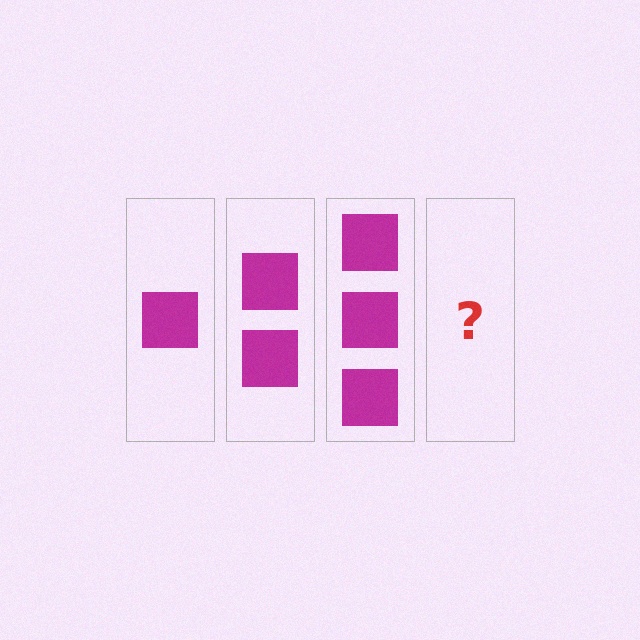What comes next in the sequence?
The next element should be 4 squares.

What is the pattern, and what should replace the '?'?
The pattern is that each step adds one more square. The '?' should be 4 squares.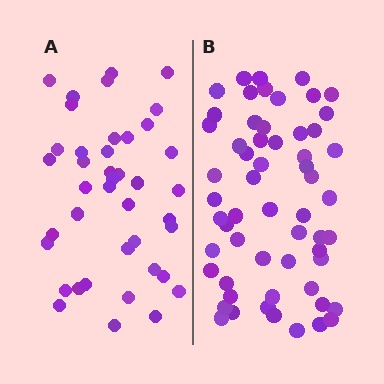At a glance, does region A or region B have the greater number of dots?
Region B (the right region) has more dots.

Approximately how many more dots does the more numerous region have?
Region B has approximately 15 more dots than region A.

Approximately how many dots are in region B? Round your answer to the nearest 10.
About 60 dots. (The exact count is 58, which rounds to 60.)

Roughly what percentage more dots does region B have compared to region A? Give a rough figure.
About 40% more.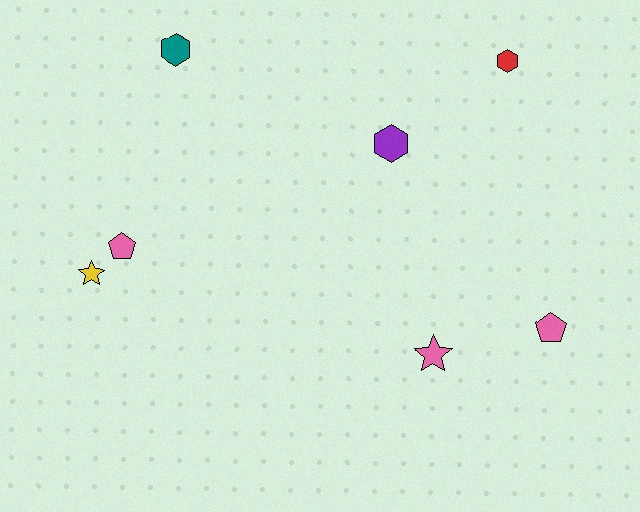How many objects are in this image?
There are 7 objects.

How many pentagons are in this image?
There are 2 pentagons.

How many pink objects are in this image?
There are 3 pink objects.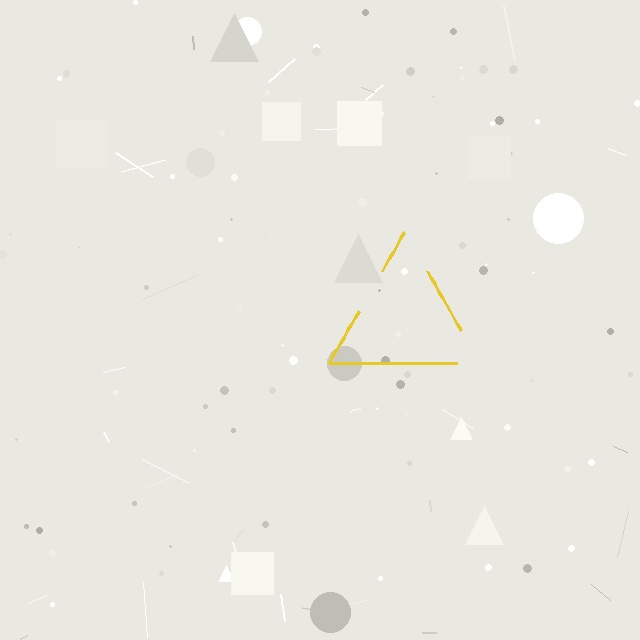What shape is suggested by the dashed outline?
The dashed outline suggests a triangle.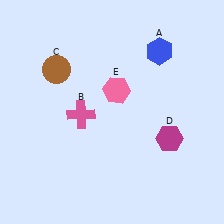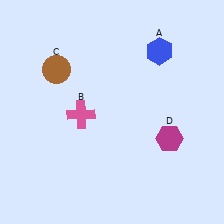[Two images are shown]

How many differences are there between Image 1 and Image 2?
There is 1 difference between the two images.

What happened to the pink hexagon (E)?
The pink hexagon (E) was removed in Image 2. It was in the top-right area of Image 1.